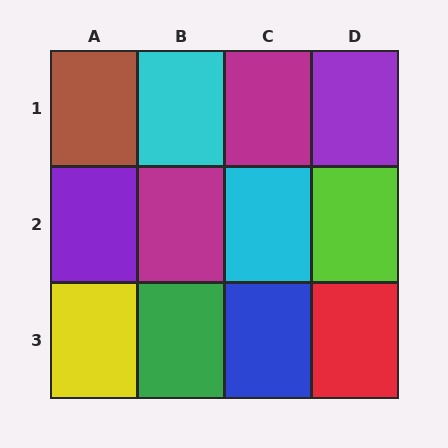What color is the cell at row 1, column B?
Cyan.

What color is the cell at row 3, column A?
Yellow.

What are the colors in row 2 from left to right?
Purple, magenta, cyan, lime.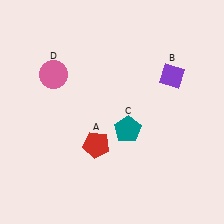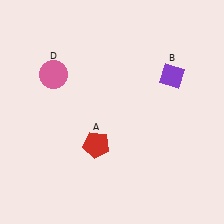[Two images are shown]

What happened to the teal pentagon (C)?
The teal pentagon (C) was removed in Image 2. It was in the bottom-right area of Image 1.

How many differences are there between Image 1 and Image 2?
There is 1 difference between the two images.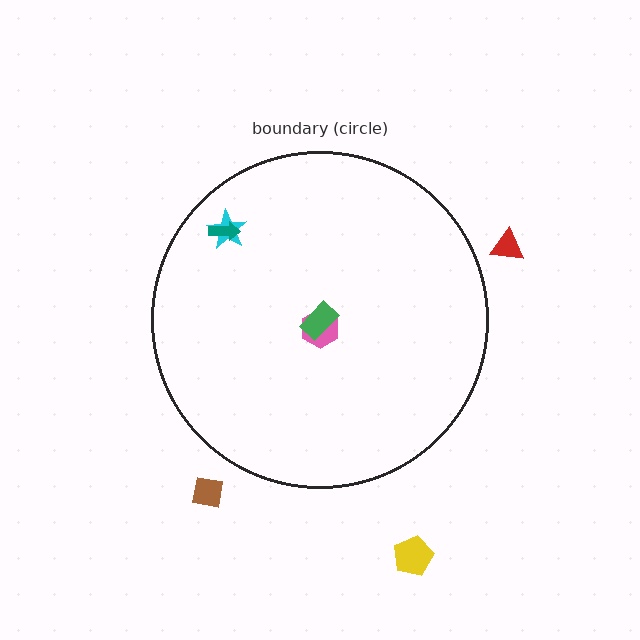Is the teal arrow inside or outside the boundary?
Inside.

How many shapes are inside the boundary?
4 inside, 3 outside.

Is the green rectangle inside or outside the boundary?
Inside.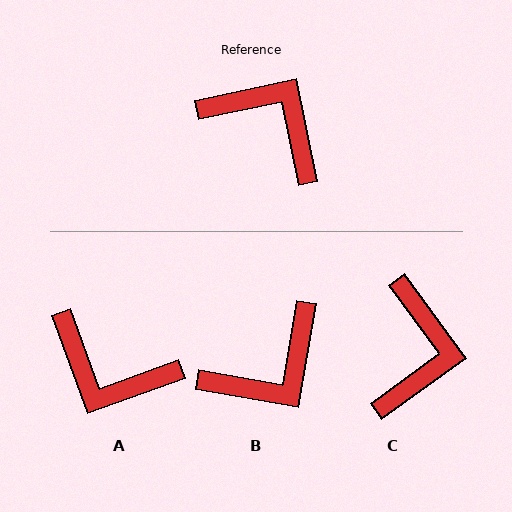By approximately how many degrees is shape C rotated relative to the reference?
Approximately 66 degrees clockwise.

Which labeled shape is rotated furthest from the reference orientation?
A, about 172 degrees away.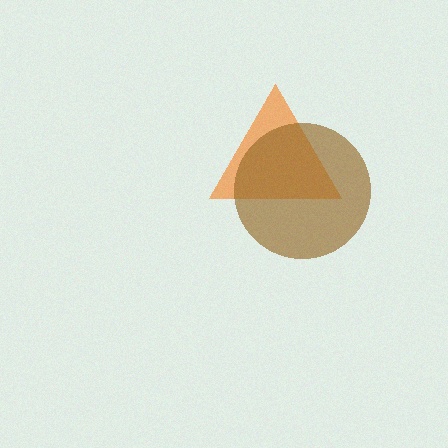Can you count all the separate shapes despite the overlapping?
Yes, there are 2 separate shapes.